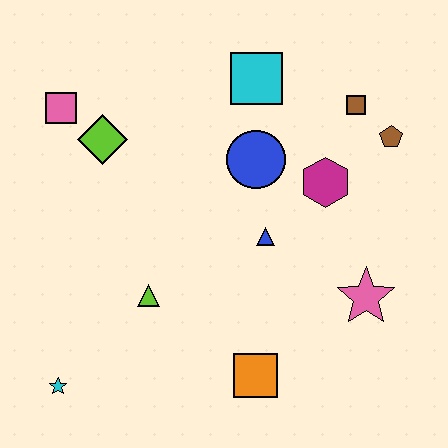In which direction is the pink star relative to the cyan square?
The pink star is below the cyan square.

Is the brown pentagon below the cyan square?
Yes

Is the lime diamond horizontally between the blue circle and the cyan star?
Yes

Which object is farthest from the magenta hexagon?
The cyan star is farthest from the magenta hexagon.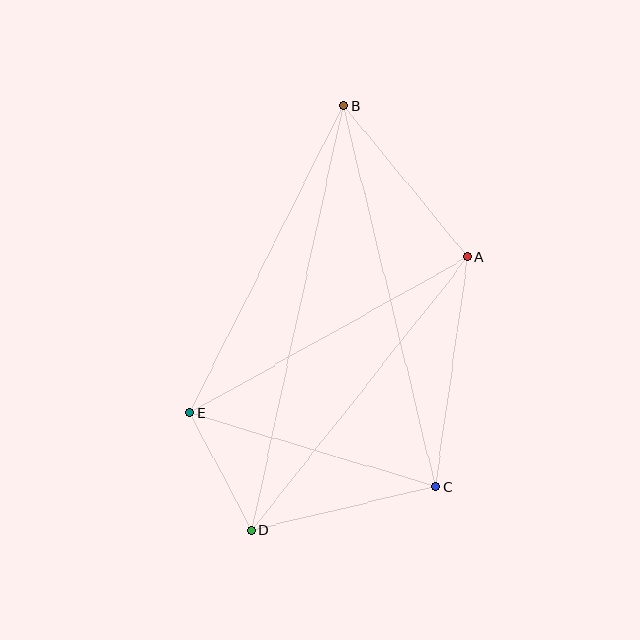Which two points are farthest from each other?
Points B and D are farthest from each other.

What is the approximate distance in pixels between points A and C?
The distance between A and C is approximately 232 pixels.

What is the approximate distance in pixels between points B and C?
The distance between B and C is approximately 392 pixels.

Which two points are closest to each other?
Points D and E are closest to each other.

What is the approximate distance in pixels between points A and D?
The distance between A and D is approximately 348 pixels.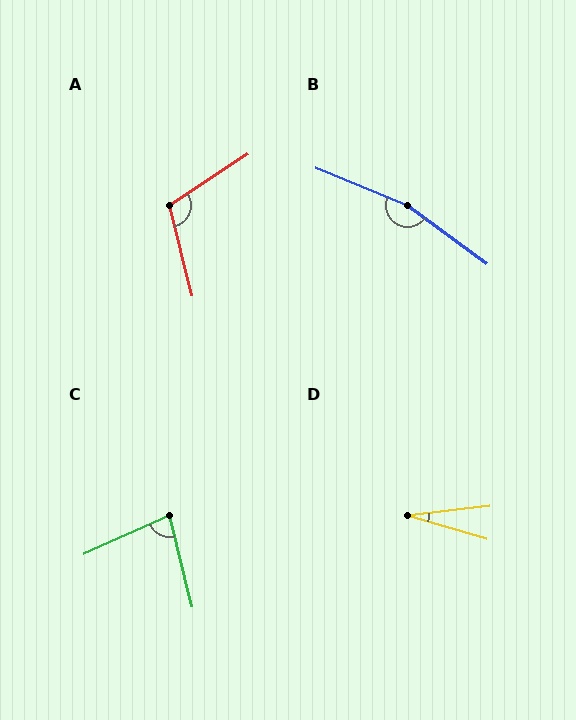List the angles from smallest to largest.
D (23°), C (80°), A (109°), B (166°).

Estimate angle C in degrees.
Approximately 80 degrees.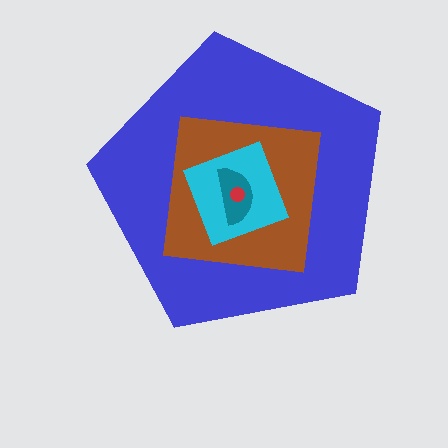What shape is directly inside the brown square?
The cyan square.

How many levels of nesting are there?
5.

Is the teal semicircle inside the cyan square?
Yes.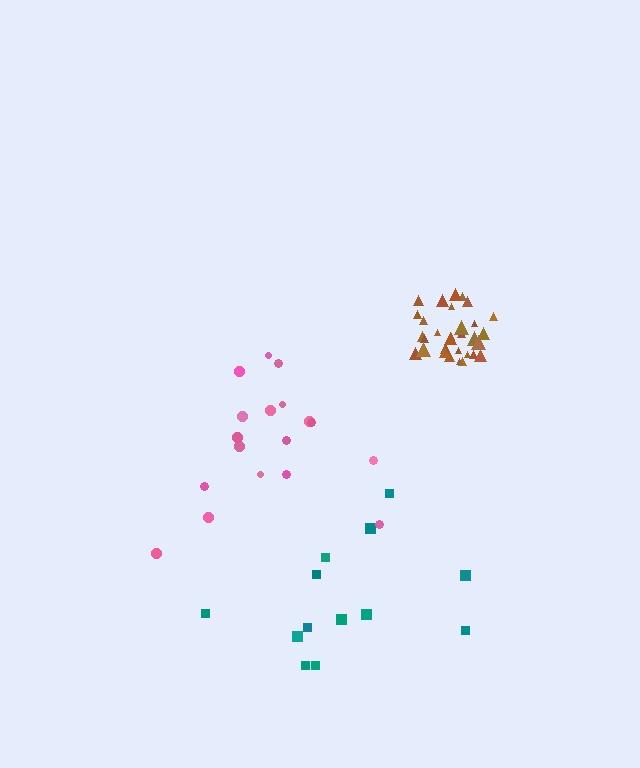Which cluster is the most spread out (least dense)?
Teal.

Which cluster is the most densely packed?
Brown.